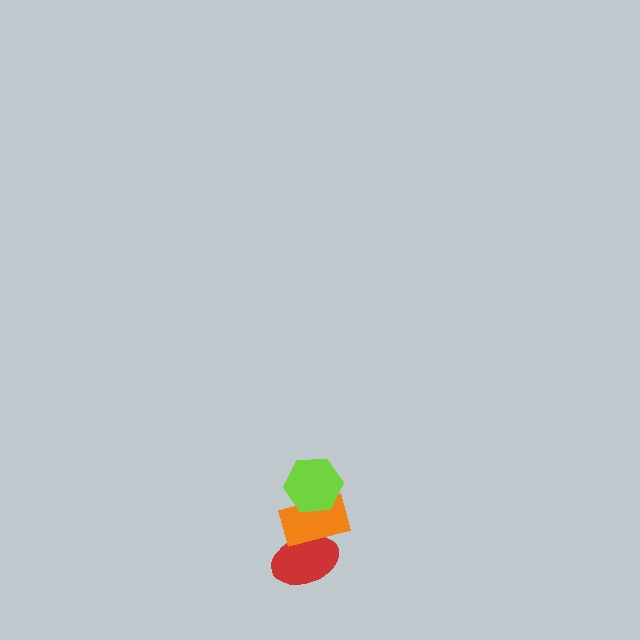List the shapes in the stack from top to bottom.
From top to bottom: the lime hexagon, the orange rectangle, the red ellipse.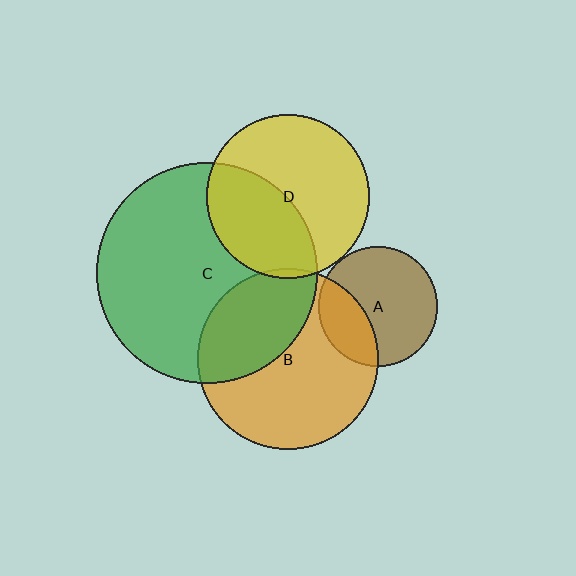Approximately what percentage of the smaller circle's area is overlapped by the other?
Approximately 30%.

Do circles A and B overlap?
Yes.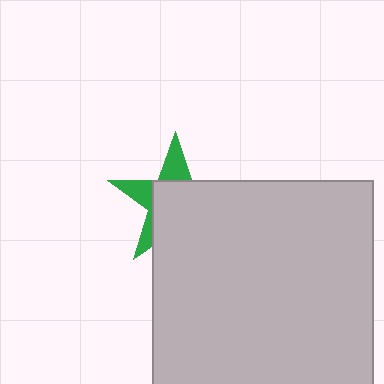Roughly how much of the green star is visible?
A small part of it is visible (roughly 34%).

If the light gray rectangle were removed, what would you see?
You would see the complete green star.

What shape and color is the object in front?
The object in front is a light gray rectangle.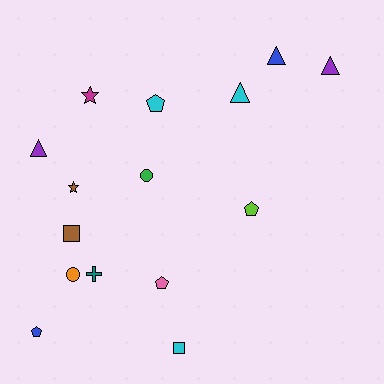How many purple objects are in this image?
There are 2 purple objects.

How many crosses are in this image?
There is 1 cross.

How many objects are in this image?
There are 15 objects.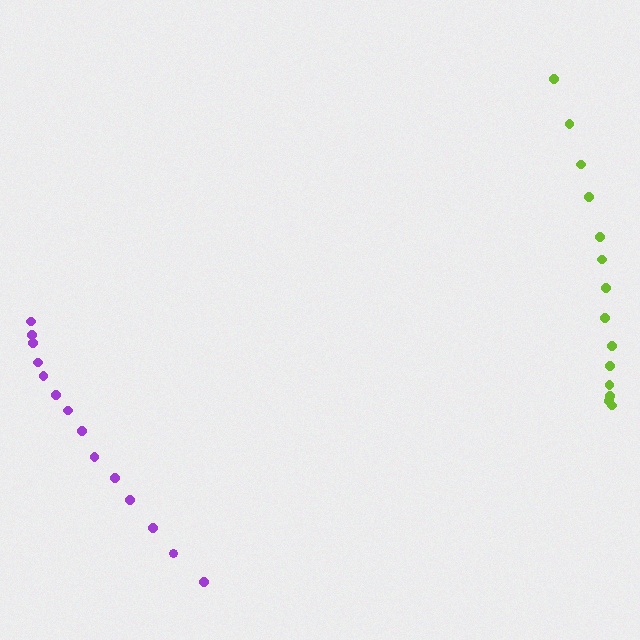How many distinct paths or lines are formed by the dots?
There are 2 distinct paths.